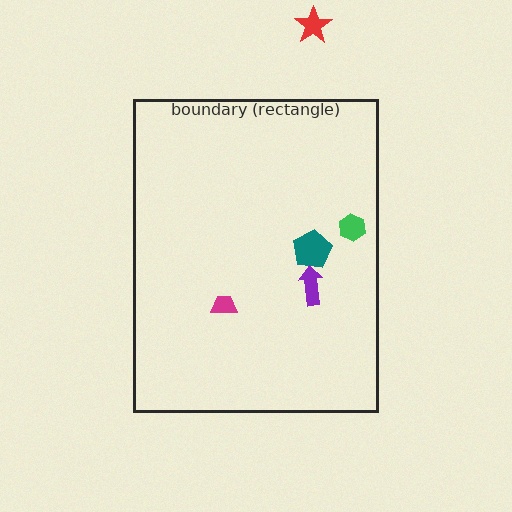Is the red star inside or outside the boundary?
Outside.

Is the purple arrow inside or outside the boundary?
Inside.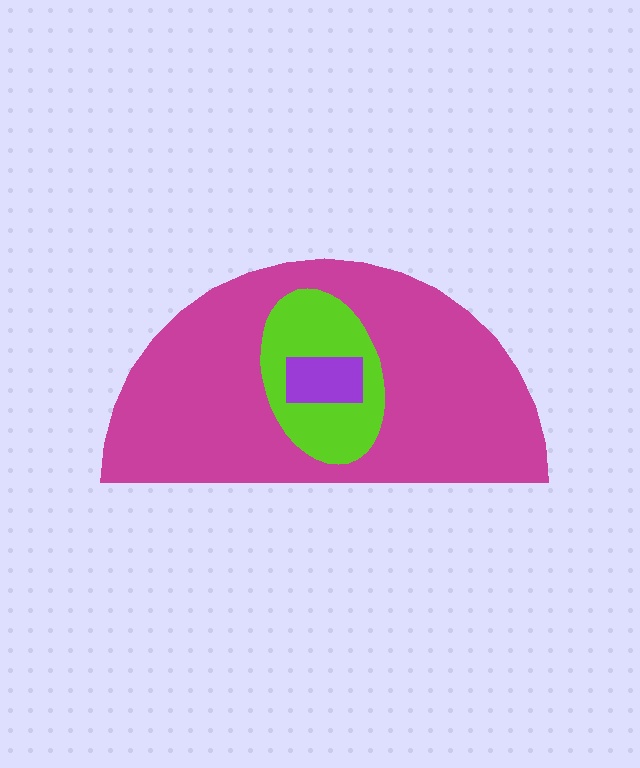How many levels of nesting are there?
3.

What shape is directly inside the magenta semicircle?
The lime ellipse.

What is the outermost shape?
The magenta semicircle.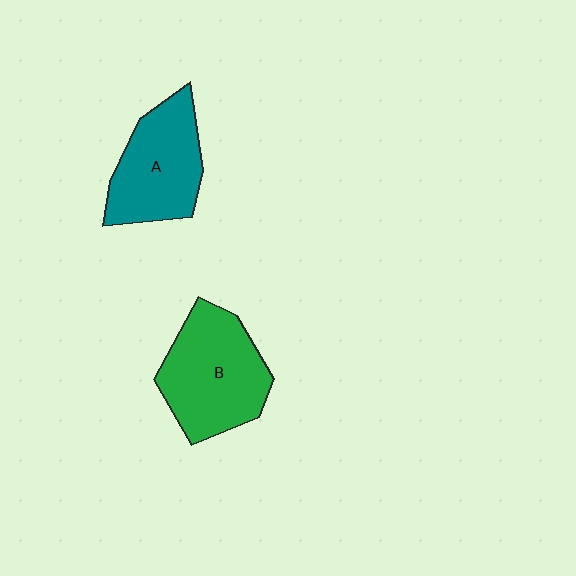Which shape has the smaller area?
Shape A (teal).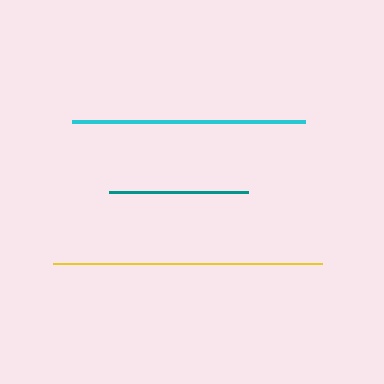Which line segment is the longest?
The yellow line is the longest at approximately 269 pixels.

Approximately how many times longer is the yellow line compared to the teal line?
The yellow line is approximately 1.9 times the length of the teal line.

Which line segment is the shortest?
The teal line is the shortest at approximately 139 pixels.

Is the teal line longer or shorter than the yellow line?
The yellow line is longer than the teal line.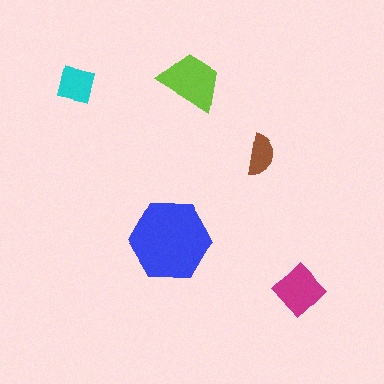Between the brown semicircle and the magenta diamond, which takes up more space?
The magenta diamond.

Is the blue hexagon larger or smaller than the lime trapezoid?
Larger.